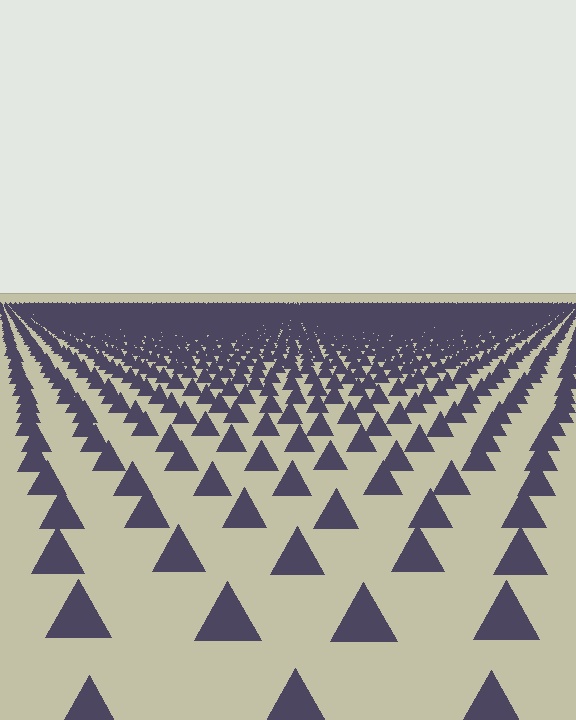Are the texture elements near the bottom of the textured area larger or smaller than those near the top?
Larger. Near the bottom, elements are closer to the viewer and appear at a bigger on-screen size.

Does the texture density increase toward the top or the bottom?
Density increases toward the top.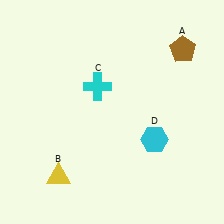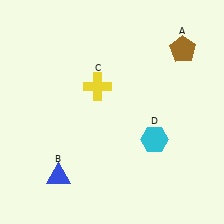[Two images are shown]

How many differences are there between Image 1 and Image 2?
There are 2 differences between the two images.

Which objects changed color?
B changed from yellow to blue. C changed from cyan to yellow.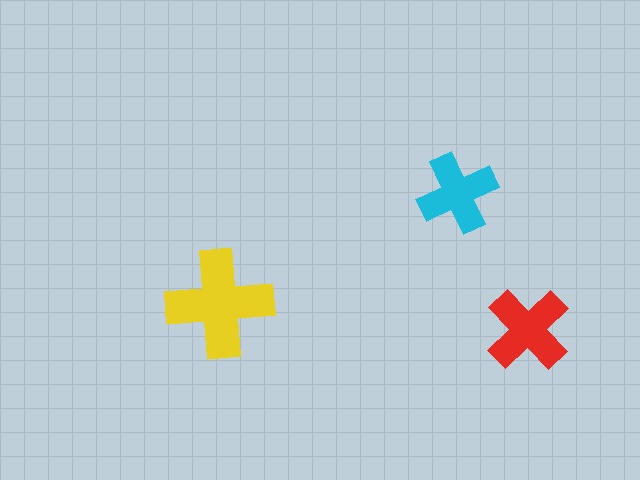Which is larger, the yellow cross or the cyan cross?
The yellow one.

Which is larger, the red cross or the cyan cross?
The red one.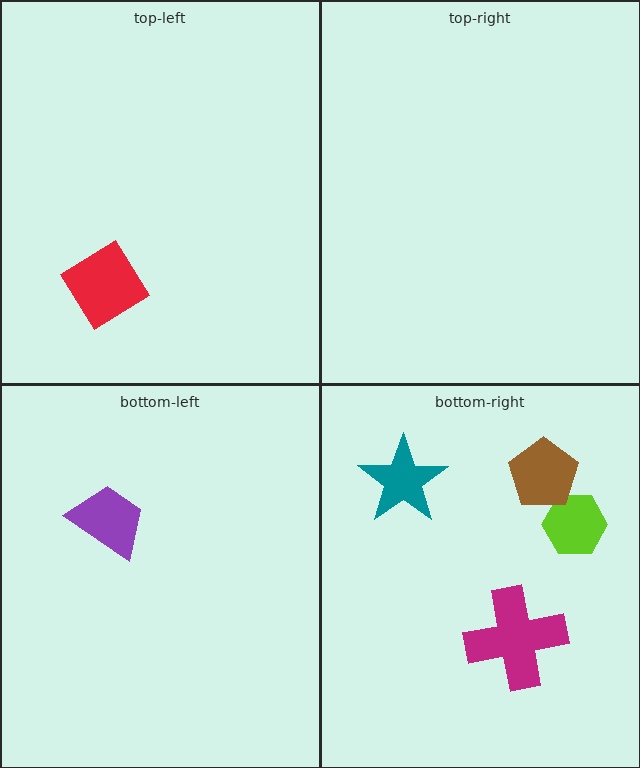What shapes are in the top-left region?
The red diamond.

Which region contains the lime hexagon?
The bottom-right region.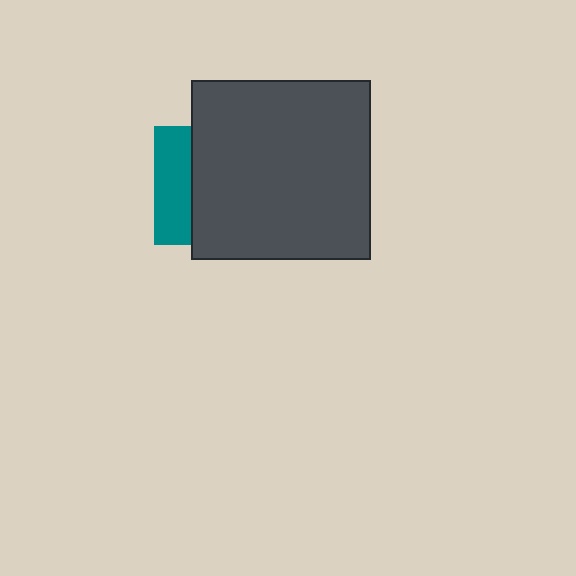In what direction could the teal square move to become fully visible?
The teal square could move left. That would shift it out from behind the dark gray square entirely.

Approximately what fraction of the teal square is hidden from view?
Roughly 68% of the teal square is hidden behind the dark gray square.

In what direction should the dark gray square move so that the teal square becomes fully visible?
The dark gray square should move right. That is the shortest direction to clear the overlap and leave the teal square fully visible.